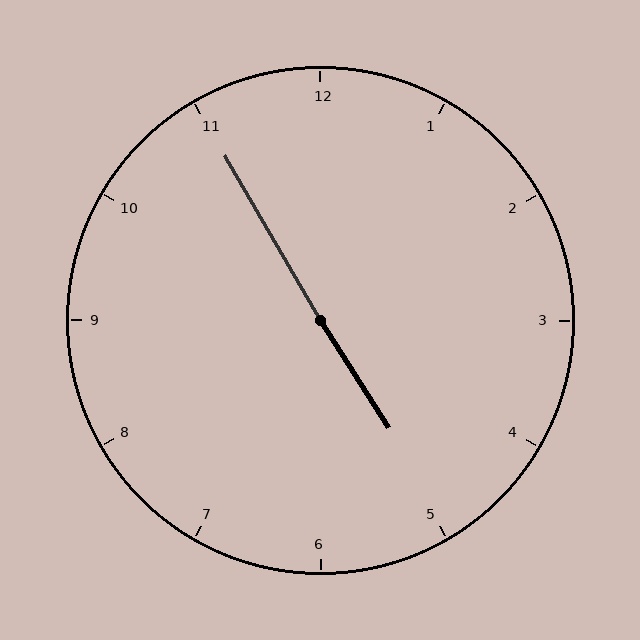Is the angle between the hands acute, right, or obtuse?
It is obtuse.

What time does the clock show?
4:55.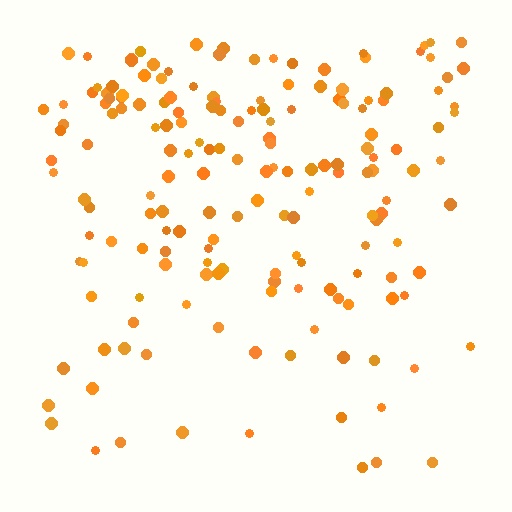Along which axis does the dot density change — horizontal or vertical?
Vertical.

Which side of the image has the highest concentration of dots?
The top.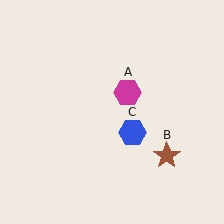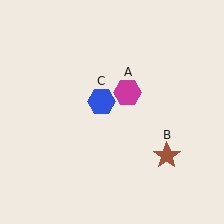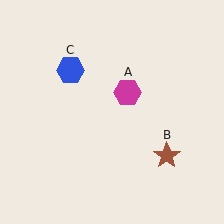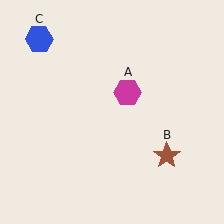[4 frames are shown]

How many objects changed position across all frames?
1 object changed position: blue hexagon (object C).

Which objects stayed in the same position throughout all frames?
Magenta hexagon (object A) and brown star (object B) remained stationary.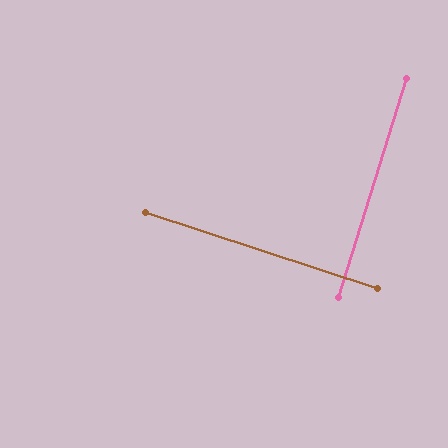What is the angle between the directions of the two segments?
Approximately 89 degrees.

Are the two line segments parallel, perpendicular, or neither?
Perpendicular — they meet at approximately 89°.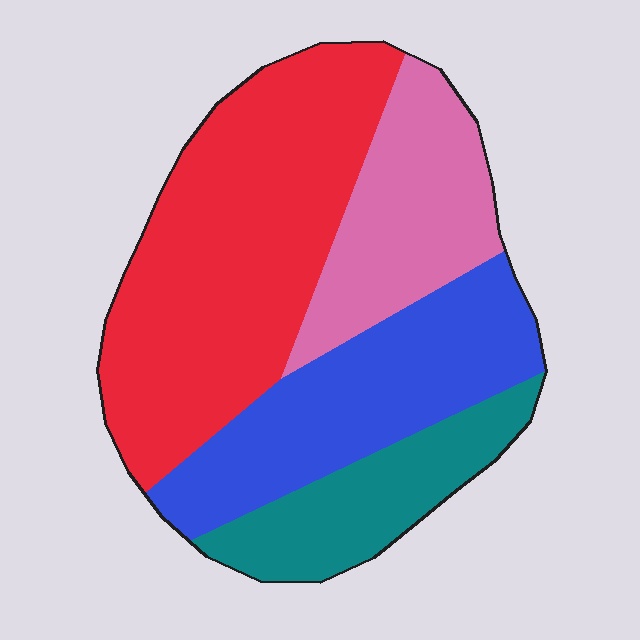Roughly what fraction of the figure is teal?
Teal covers around 15% of the figure.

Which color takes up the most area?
Red, at roughly 40%.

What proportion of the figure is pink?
Pink takes up about one fifth (1/5) of the figure.